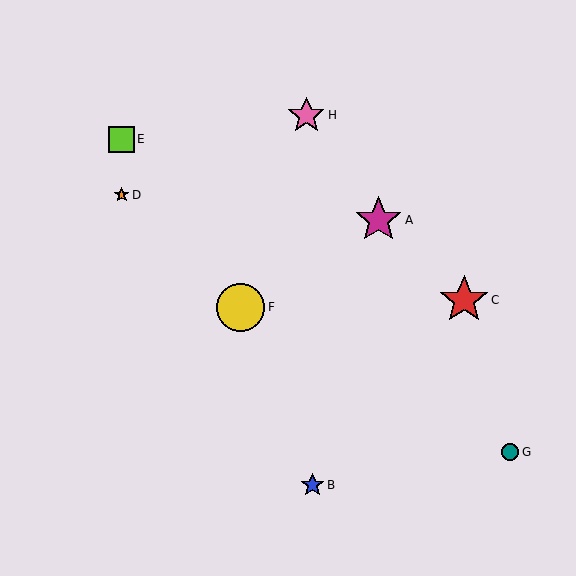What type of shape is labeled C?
Shape C is a red star.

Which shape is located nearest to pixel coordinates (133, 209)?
The orange star (labeled D) at (122, 195) is nearest to that location.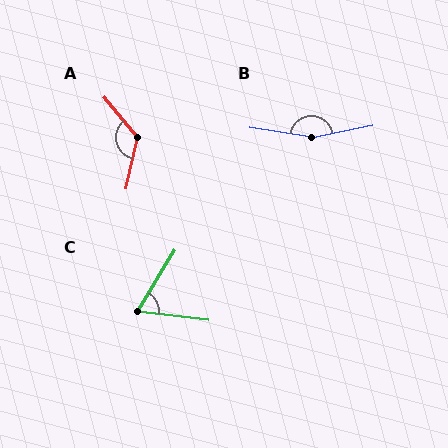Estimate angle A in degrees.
Approximately 127 degrees.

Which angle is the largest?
B, at approximately 160 degrees.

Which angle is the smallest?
C, at approximately 66 degrees.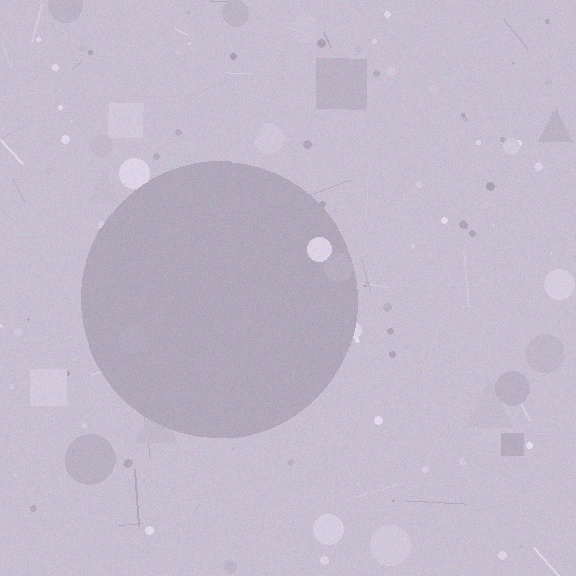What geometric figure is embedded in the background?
A circle is embedded in the background.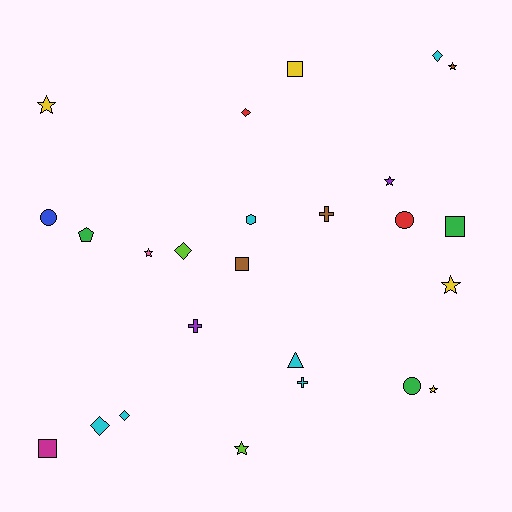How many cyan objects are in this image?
There are 6 cyan objects.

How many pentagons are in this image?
There is 1 pentagon.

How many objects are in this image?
There are 25 objects.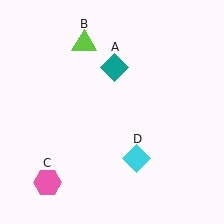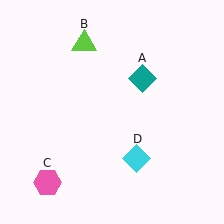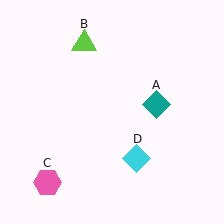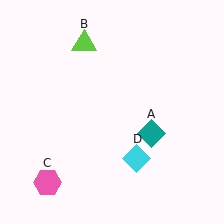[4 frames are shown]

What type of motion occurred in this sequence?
The teal diamond (object A) rotated clockwise around the center of the scene.